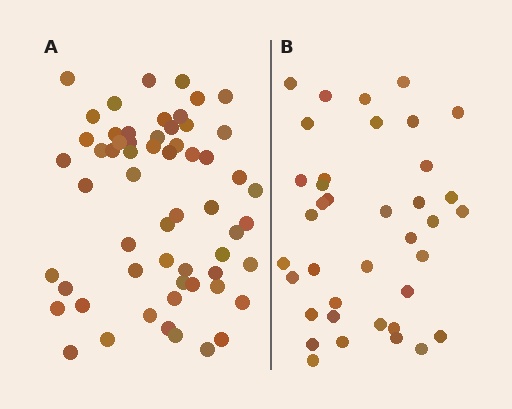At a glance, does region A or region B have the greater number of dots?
Region A (the left region) has more dots.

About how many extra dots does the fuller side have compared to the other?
Region A has approximately 20 more dots than region B.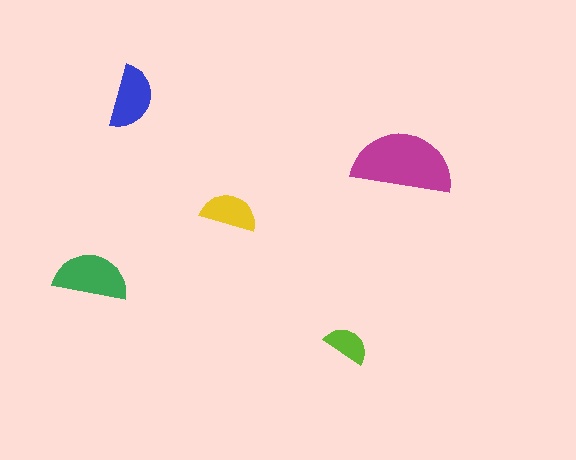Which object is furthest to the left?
The green semicircle is leftmost.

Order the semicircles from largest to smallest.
the magenta one, the green one, the blue one, the yellow one, the lime one.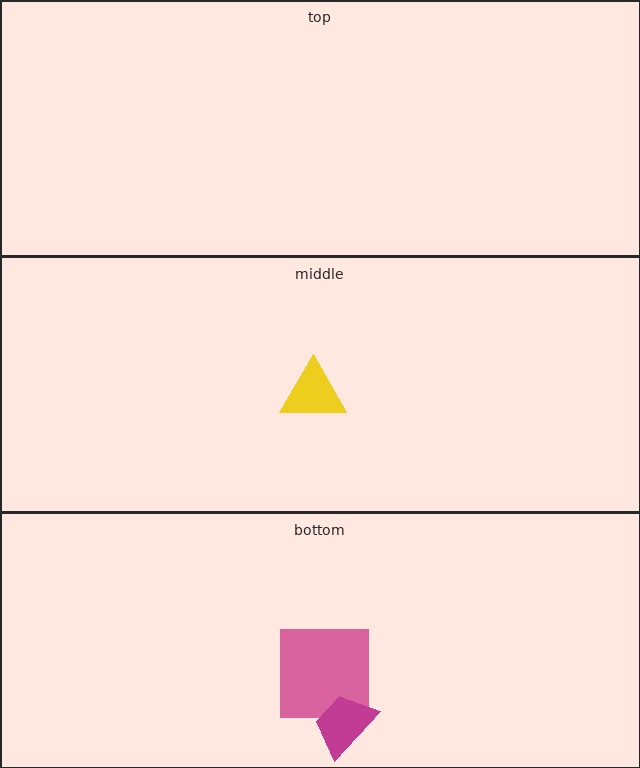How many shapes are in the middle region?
1.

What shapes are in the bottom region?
The pink square, the magenta trapezoid.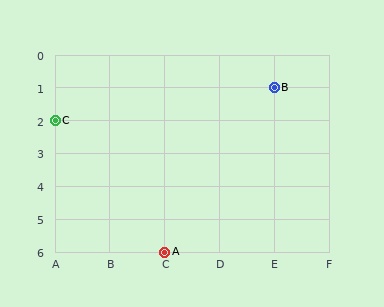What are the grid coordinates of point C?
Point C is at grid coordinates (A, 2).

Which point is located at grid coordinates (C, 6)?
Point A is at (C, 6).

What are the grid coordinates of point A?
Point A is at grid coordinates (C, 6).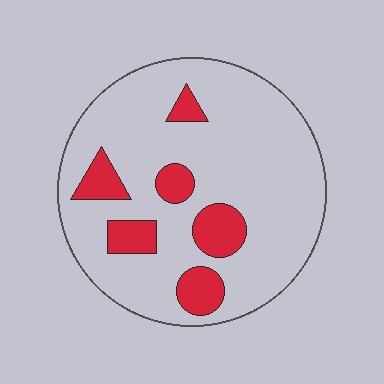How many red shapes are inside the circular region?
6.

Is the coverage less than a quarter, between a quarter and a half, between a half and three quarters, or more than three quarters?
Less than a quarter.